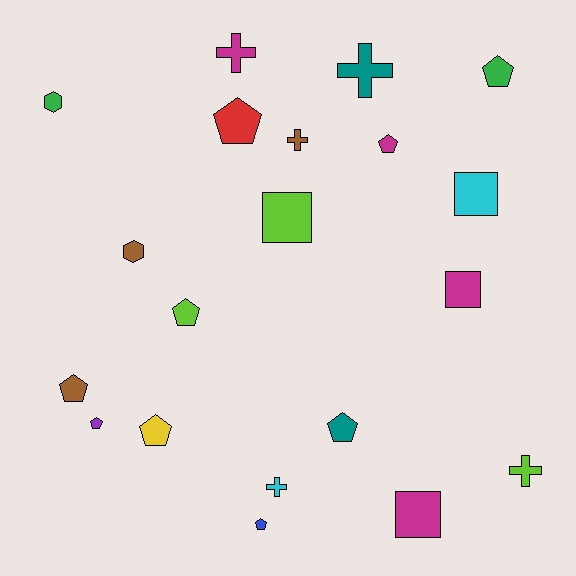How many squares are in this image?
There are 4 squares.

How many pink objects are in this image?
There are no pink objects.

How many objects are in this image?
There are 20 objects.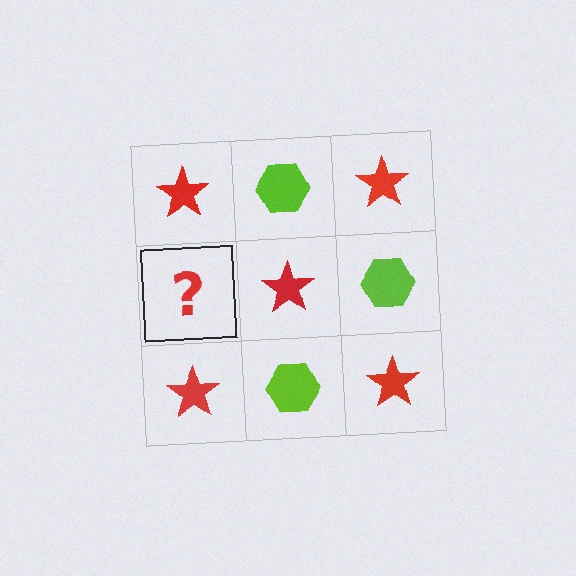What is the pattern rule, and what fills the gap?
The rule is that it alternates red star and lime hexagon in a checkerboard pattern. The gap should be filled with a lime hexagon.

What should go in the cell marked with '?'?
The missing cell should contain a lime hexagon.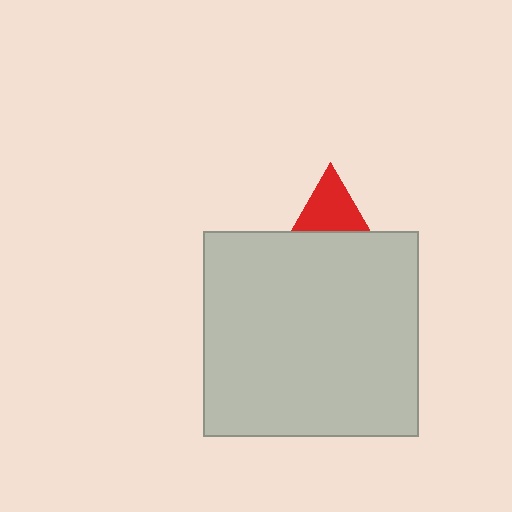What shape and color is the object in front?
The object in front is a light gray rectangle.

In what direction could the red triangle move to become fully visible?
The red triangle could move up. That would shift it out from behind the light gray rectangle entirely.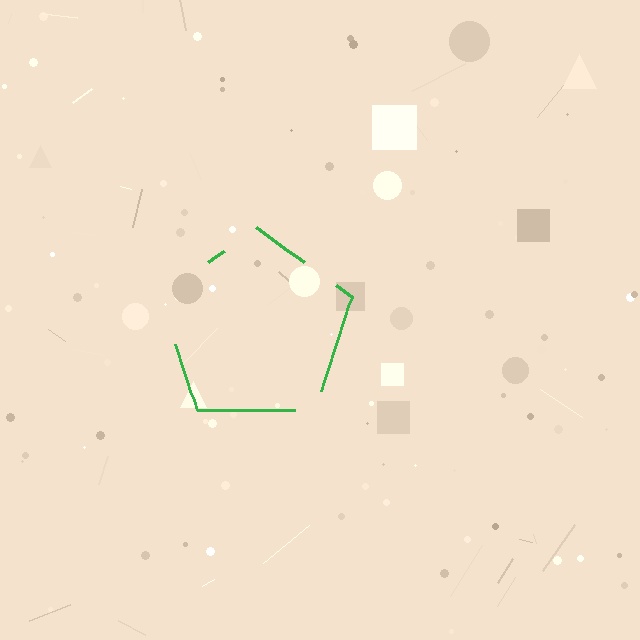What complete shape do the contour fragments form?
The contour fragments form a pentagon.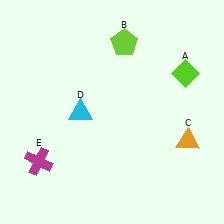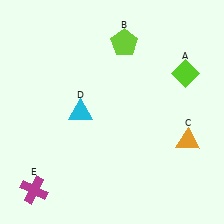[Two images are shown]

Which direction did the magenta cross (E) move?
The magenta cross (E) moved down.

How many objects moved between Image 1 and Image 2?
1 object moved between the two images.